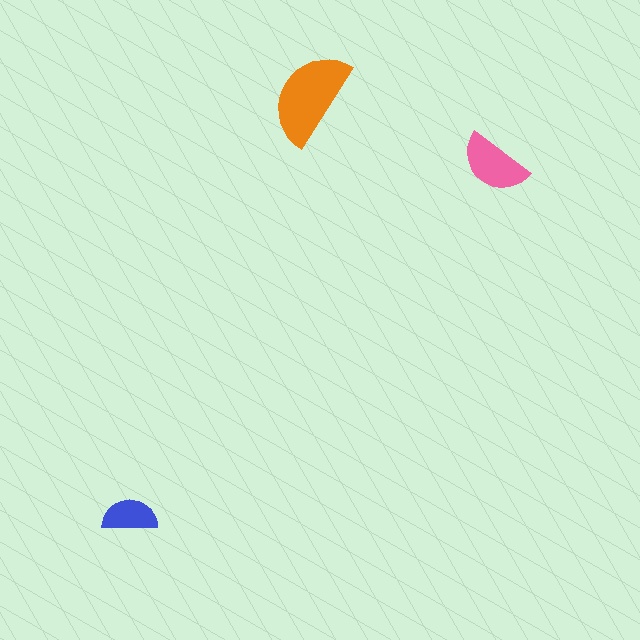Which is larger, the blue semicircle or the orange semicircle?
The orange one.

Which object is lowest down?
The blue semicircle is bottommost.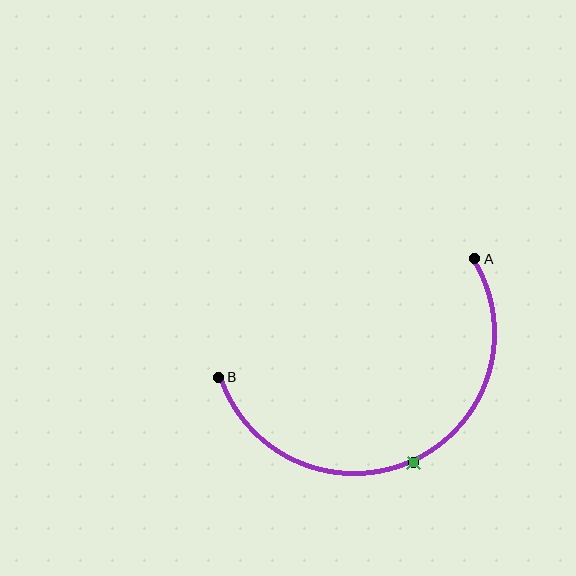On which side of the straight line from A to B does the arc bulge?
The arc bulges below the straight line connecting A and B.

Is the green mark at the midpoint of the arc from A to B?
Yes. The green mark lies on the arc at equal arc-length from both A and B — it is the arc midpoint.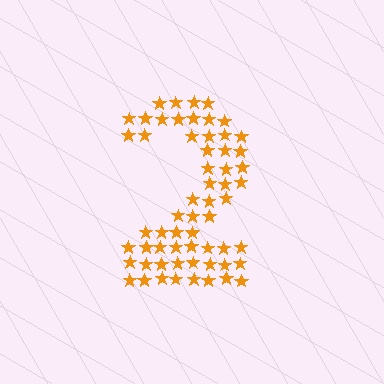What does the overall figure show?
The overall figure shows the digit 2.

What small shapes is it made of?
It is made of small stars.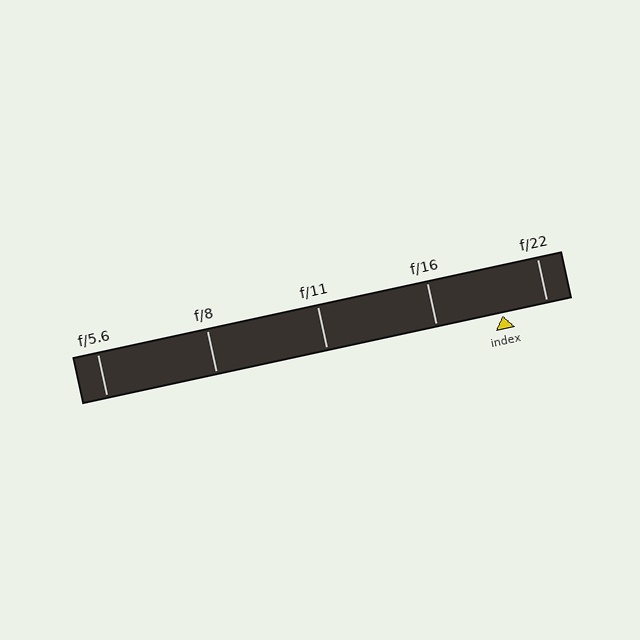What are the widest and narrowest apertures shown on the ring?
The widest aperture shown is f/5.6 and the narrowest is f/22.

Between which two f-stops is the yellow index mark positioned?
The index mark is between f/16 and f/22.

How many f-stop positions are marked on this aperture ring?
There are 5 f-stop positions marked.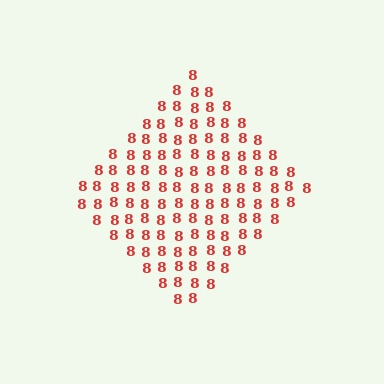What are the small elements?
The small elements are digit 8's.